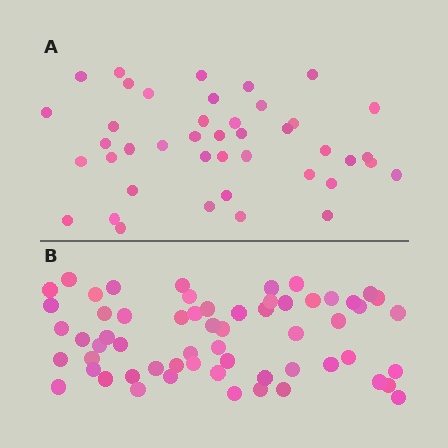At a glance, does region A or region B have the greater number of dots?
Region B (the bottom region) has more dots.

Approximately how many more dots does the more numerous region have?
Region B has approximately 20 more dots than region A.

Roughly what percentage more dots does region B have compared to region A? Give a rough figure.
About 45% more.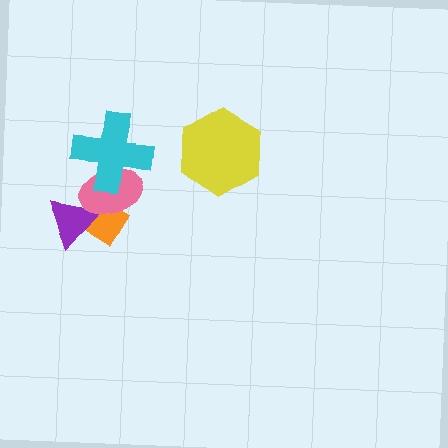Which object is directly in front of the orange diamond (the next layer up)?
The purple triangle is directly in front of the orange diamond.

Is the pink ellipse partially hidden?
Yes, it is partially covered by another shape.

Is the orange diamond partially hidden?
Yes, it is partially covered by another shape.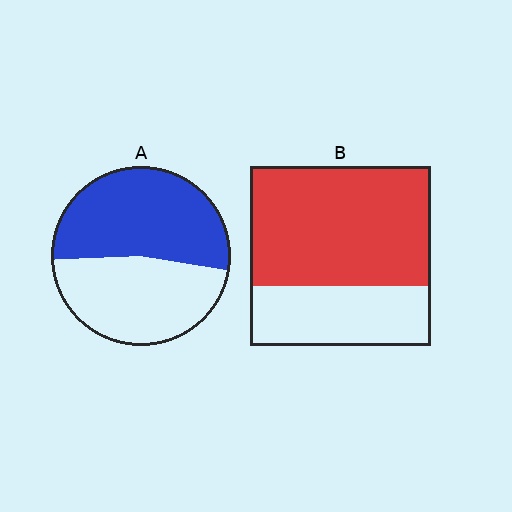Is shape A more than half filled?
Roughly half.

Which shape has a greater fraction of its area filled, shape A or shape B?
Shape B.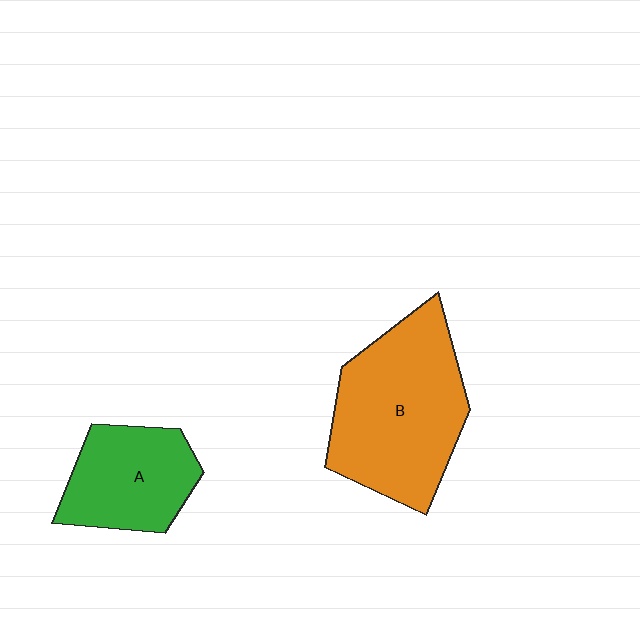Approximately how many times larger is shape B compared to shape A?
Approximately 1.7 times.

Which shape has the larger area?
Shape B (orange).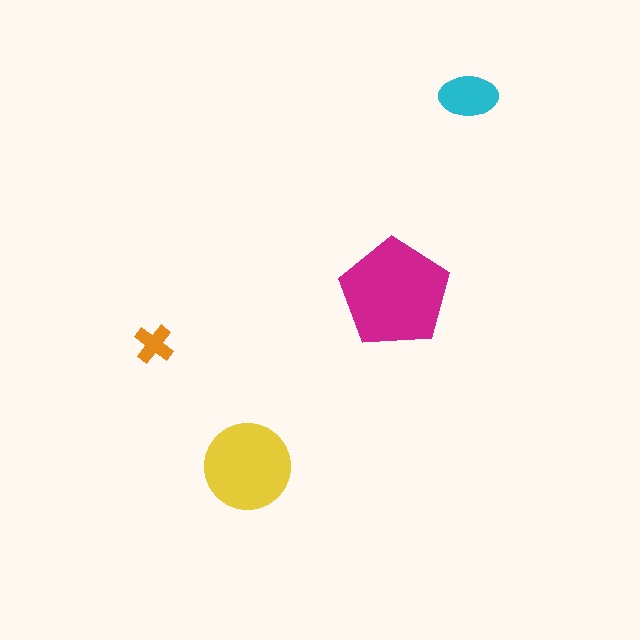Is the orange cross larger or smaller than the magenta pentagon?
Smaller.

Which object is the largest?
The magenta pentagon.